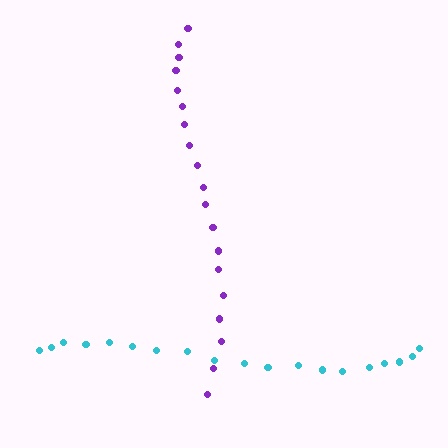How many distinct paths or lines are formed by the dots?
There are 2 distinct paths.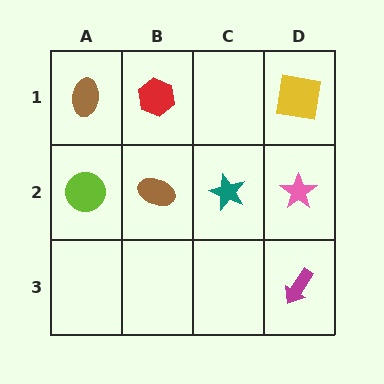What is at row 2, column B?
A brown ellipse.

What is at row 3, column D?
A magenta arrow.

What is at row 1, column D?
A yellow square.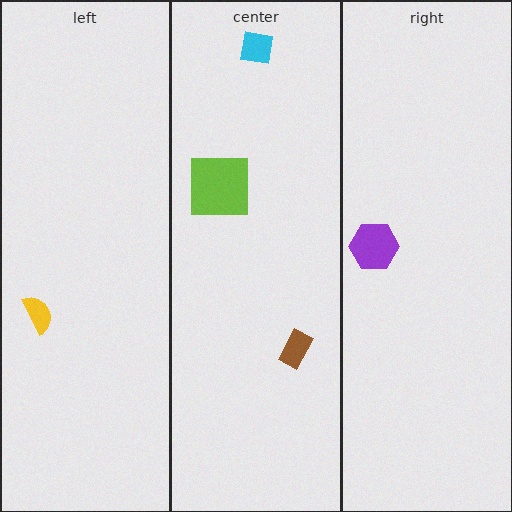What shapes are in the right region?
The purple hexagon.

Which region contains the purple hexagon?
The right region.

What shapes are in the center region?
The lime square, the brown rectangle, the cyan square.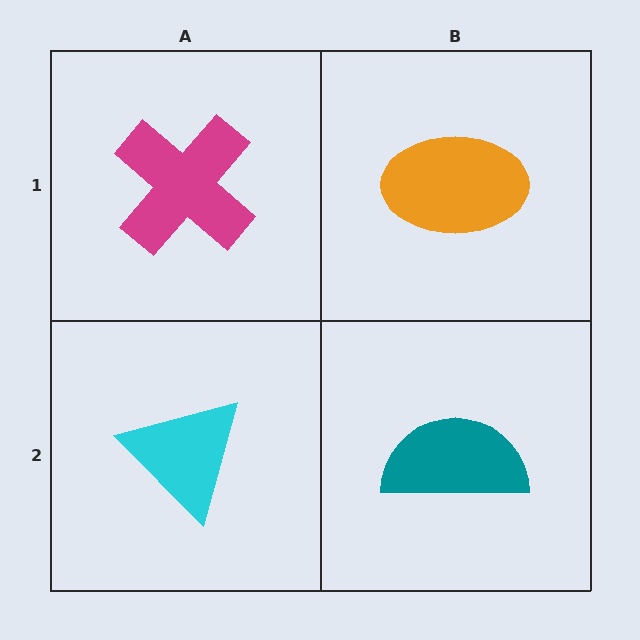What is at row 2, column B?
A teal semicircle.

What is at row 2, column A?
A cyan triangle.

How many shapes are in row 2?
2 shapes.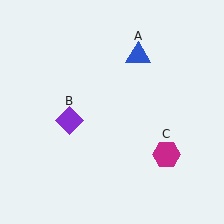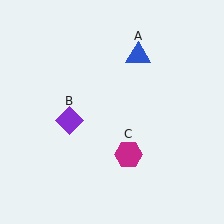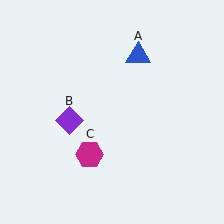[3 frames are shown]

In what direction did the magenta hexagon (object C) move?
The magenta hexagon (object C) moved left.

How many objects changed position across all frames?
1 object changed position: magenta hexagon (object C).